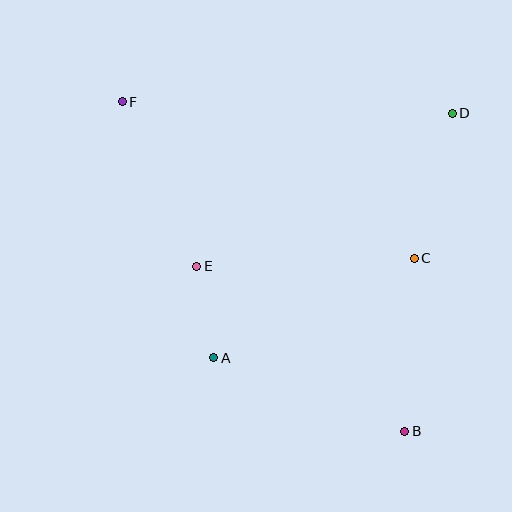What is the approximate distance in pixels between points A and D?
The distance between A and D is approximately 341 pixels.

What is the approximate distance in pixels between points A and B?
The distance between A and B is approximately 205 pixels.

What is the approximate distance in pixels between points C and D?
The distance between C and D is approximately 150 pixels.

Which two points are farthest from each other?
Points B and F are farthest from each other.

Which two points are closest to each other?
Points A and E are closest to each other.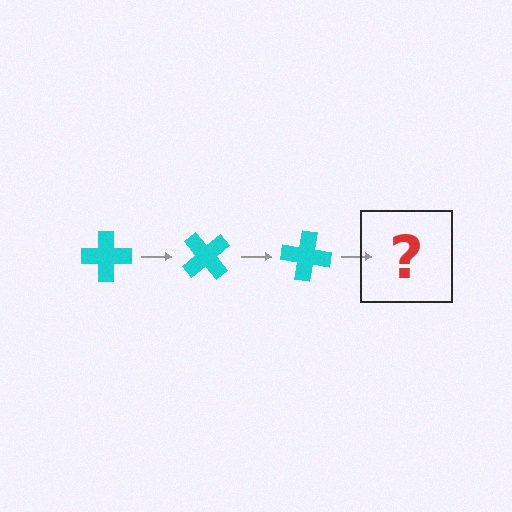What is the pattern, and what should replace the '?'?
The pattern is that the cross rotates 50 degrees each step. The '?' should be a cyan cross rotated 150 degrees.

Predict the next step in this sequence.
The next step is a cyan cross rotated 150 degrees.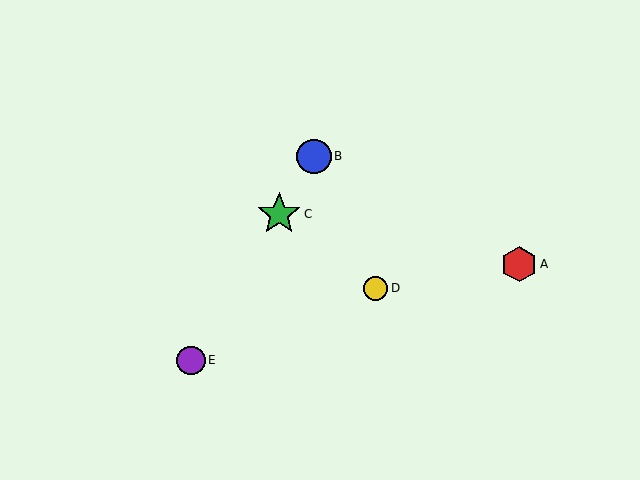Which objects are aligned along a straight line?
Objects B, C, E are aligned along a straight line.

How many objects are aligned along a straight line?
3 objects (B, C, E) are aligned along a straight line.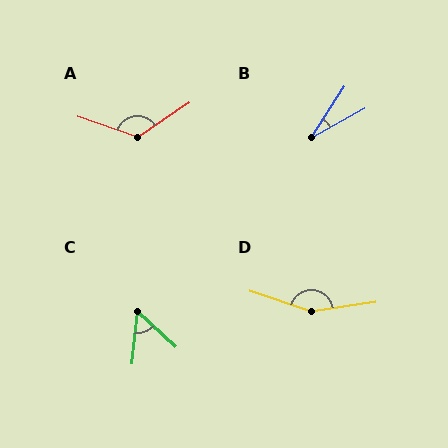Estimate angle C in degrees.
Approximately 54 degrees.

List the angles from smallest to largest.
B (28°), C (54°), A (126°), D (153°).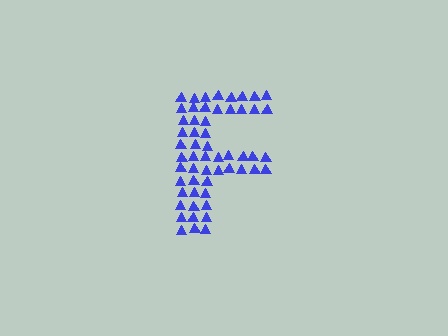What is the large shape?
The large shape is the letter F.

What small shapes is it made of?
It is made of small triangles.